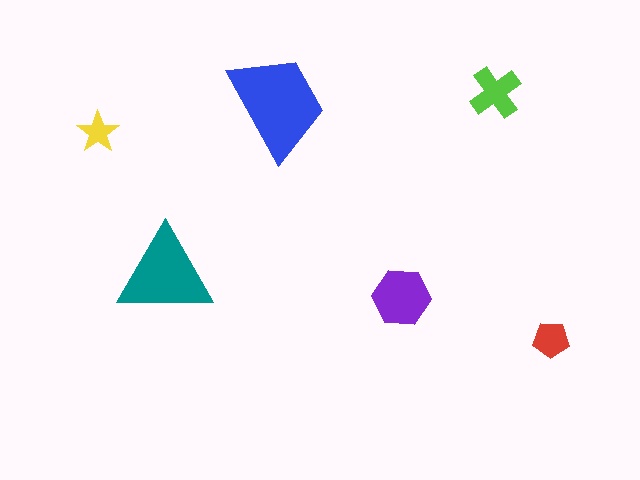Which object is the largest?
The blue trapezoid.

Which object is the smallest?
The yellow star.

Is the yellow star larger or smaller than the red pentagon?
Smaller.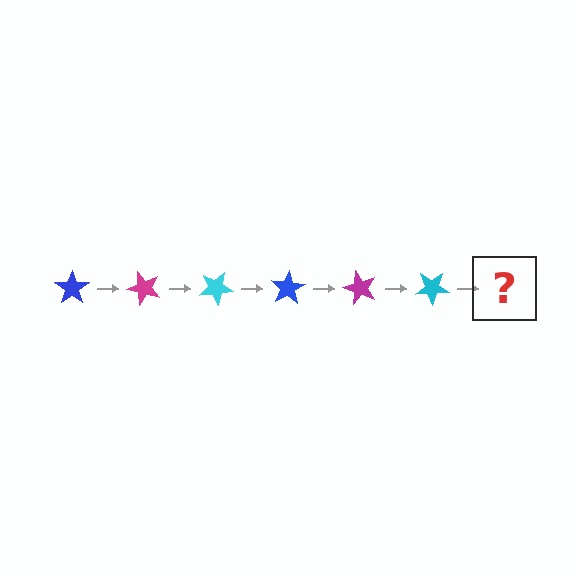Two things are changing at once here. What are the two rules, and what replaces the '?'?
The two rules are that it rotates 50 degrees each step and the color cycles through blue, magenta, and cyan. The '?' should be a blue star, rotated 300 degrees from the start.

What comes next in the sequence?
The next element should be a blue star, rotated 300 degrees from the start.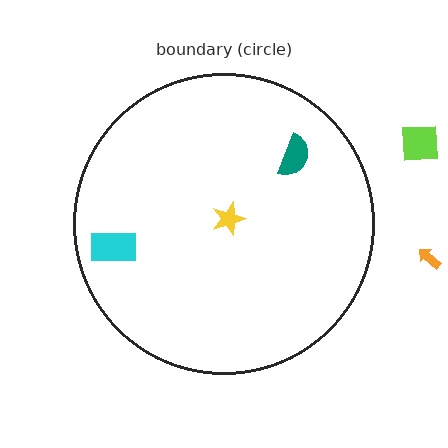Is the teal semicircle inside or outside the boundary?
Inside.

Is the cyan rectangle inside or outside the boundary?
Inside.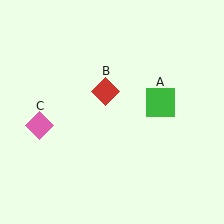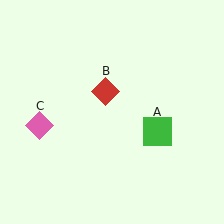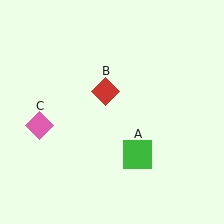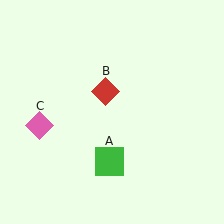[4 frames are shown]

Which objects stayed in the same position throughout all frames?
Red diamond (object B) and pink diamond (object C) remained stationary.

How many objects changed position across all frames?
1 object changed position: green square (object A).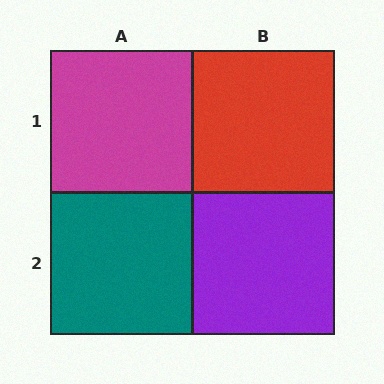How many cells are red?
1 cell is red.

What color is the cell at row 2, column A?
Teal.